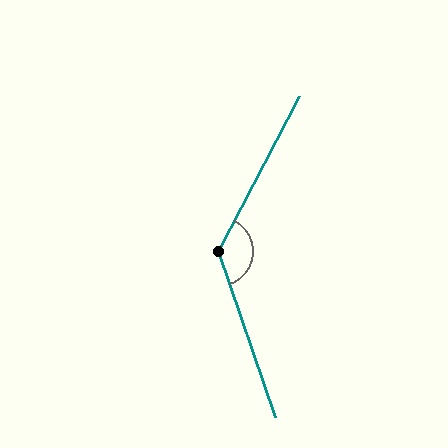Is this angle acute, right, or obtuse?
It is obtuse.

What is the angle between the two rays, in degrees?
Approximately 133 degrees.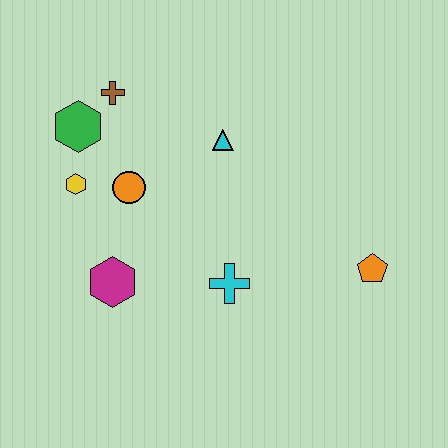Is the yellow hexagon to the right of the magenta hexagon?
No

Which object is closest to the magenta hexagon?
The orange circle is closest to the magenta hexagon.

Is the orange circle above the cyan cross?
Yes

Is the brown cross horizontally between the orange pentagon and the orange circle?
No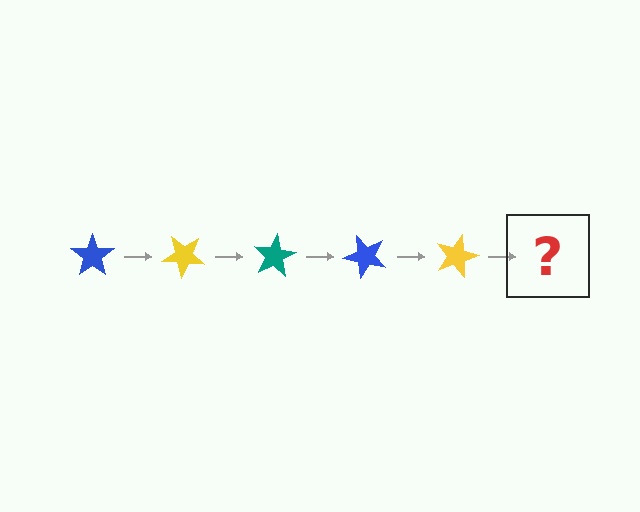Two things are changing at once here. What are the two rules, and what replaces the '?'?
The two rules are that it rotates 40 degrees each step and the color cycles through blue, yellow, and teal. The '?' should be a teal star, rotated 200 degrees from the start.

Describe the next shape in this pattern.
It should be a teal star, rotated 200 degrees from the start.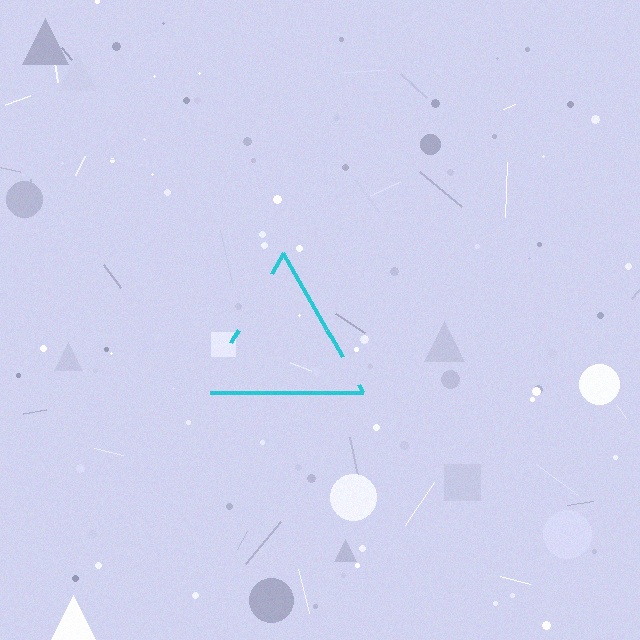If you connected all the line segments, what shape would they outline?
They would outline a triangle.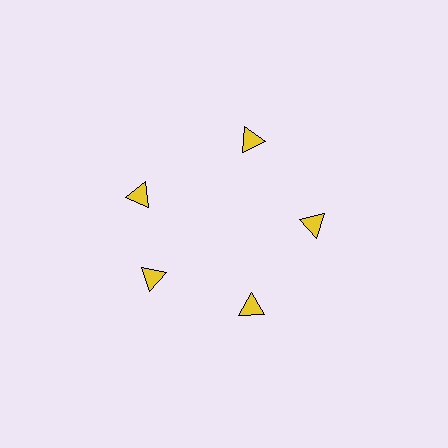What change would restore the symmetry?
The symmetry would be restored by rotating it back into even spacing with its neighbors so that all 5 triangles sit at equal angles and equal distance from the center.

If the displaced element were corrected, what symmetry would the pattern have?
It would have 5-fold rotational symmetry — the pattern would map onto itself every 72 degrees.